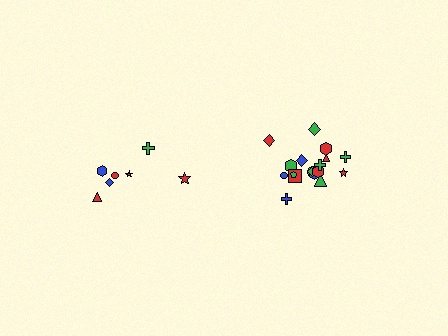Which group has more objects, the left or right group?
The right group.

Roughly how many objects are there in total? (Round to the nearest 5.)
Roughly 25 objects in total.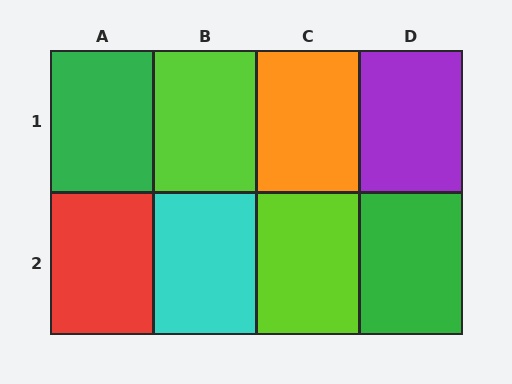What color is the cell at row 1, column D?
Purple.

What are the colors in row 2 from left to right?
Red, cyan, lime, green.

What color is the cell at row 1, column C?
Orange.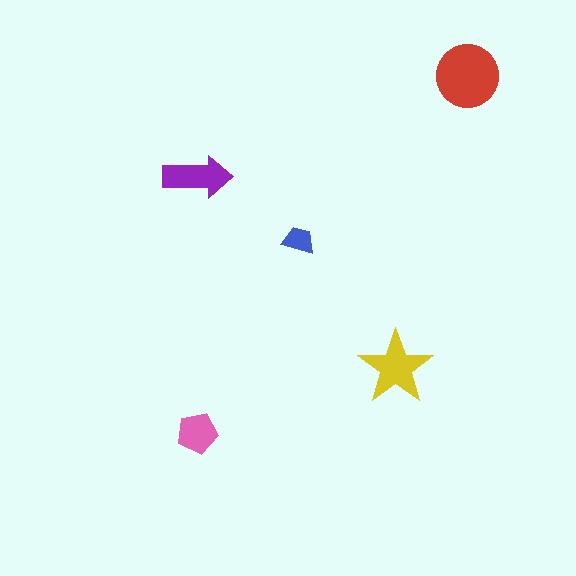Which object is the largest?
The red circle.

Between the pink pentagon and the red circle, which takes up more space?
The red circle.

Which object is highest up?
The red circle is topmost.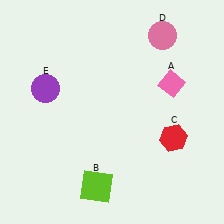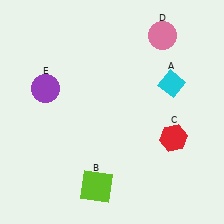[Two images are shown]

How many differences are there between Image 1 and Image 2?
There is 1 difference between the two images.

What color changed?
The diamond (A) changed from pink in Image 1 to cyan in Image 2.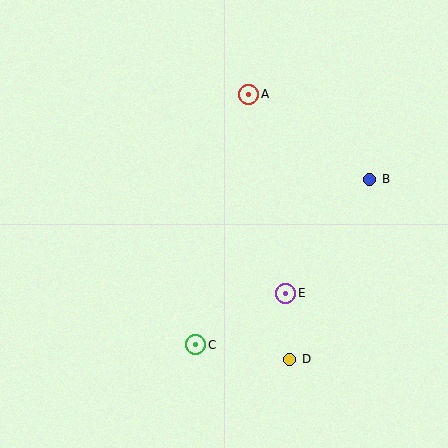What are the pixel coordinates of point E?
Point E is at (286, 293).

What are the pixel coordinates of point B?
Point B is at (370, 179).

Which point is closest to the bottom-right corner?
Point D is closest to the bottom-right corner.